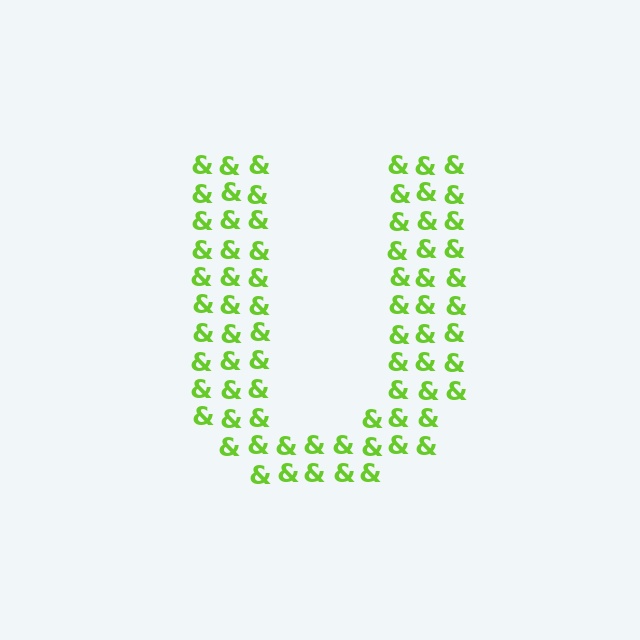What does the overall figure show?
The overall figure shows the letter U.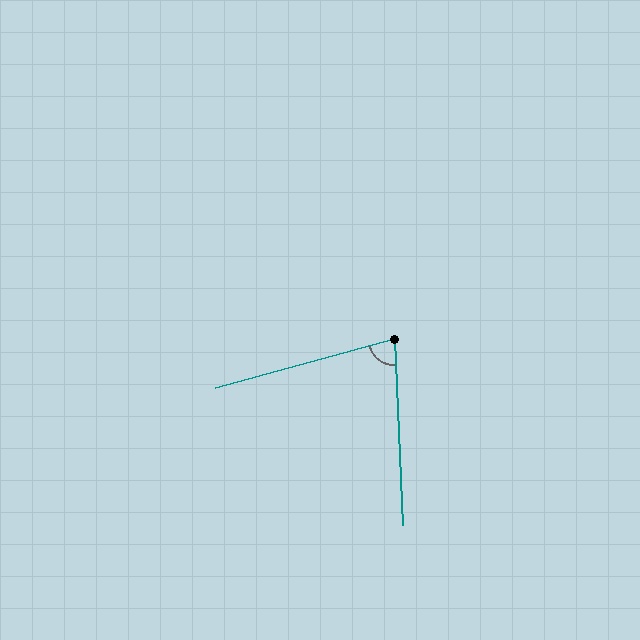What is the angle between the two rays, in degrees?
Approximately 77 degrees.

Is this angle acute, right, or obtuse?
It is acute.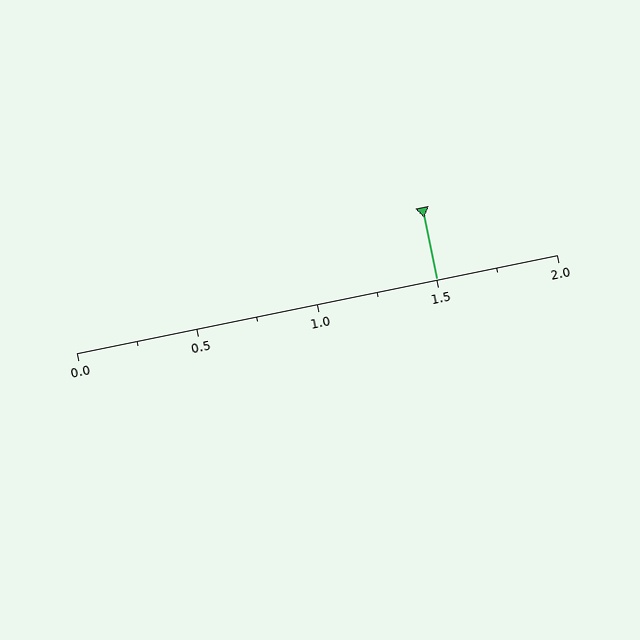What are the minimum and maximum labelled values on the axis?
The axis runs from 0.0 to 2.0.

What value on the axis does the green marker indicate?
The marker indicates approximately 1.5.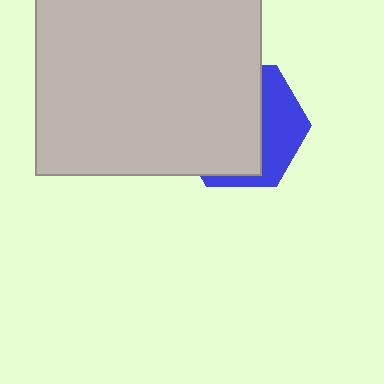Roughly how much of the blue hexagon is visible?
A small part of it is visible (roughly 37%).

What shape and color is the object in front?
The object in front is a light gray square.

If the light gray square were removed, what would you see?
You would see the complete blue hexagon.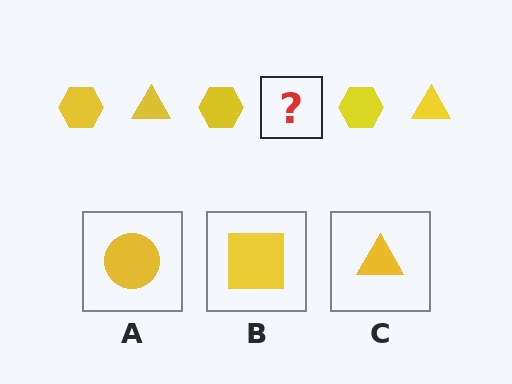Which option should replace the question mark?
Option C.